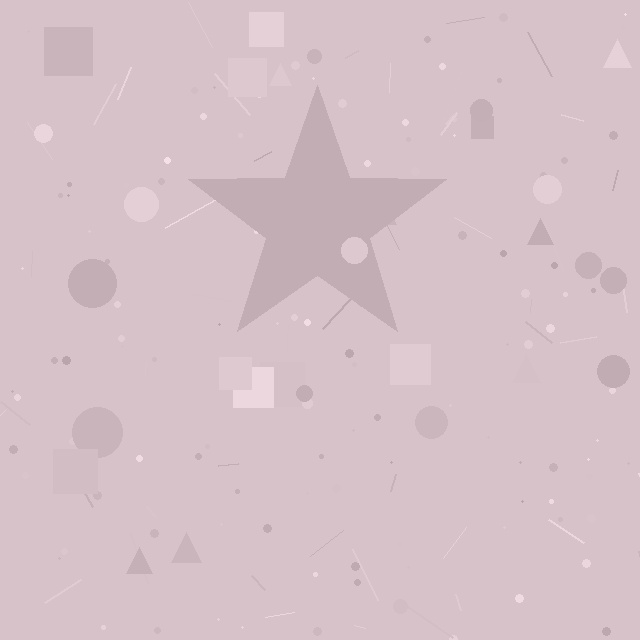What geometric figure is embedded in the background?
A star is embedded in the background.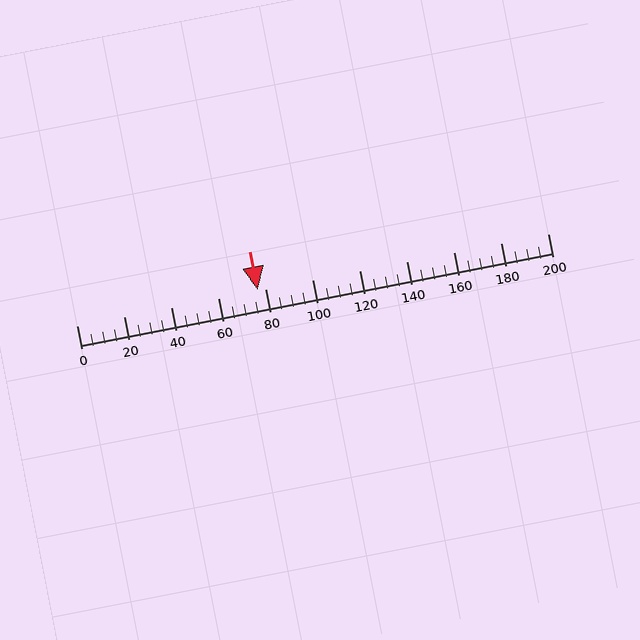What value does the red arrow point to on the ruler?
The red arrow points to approximately 77.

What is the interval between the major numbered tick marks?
The major tick marks are spaced 20 units apart.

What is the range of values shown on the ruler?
The ruler shows values from 0 to 200.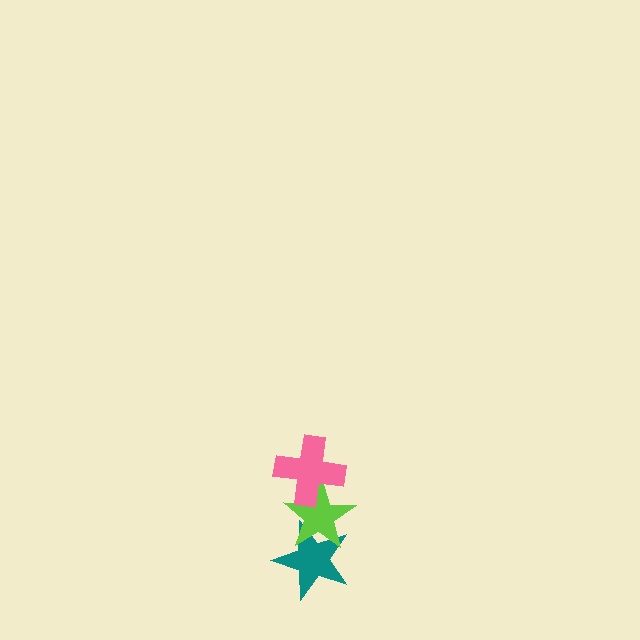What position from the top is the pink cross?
The pink cross is 1st from the top.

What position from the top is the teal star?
The teal star is 3rd from the top.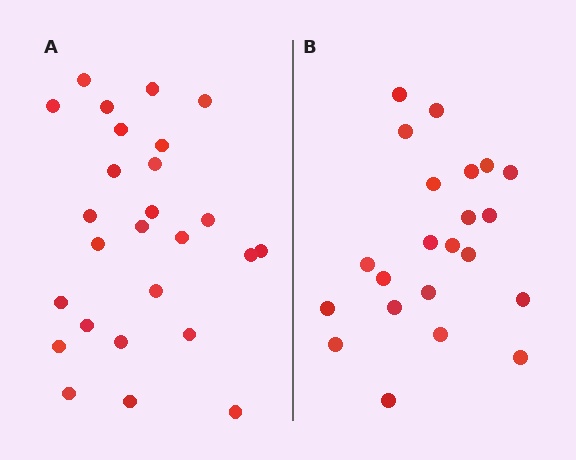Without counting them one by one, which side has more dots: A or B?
Region A (the left region) has more dots.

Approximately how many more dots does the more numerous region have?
Region A has about 4 more dots than region B.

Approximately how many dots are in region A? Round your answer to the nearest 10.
About 30 dots. (The exact count is 26, which rounds to 30.)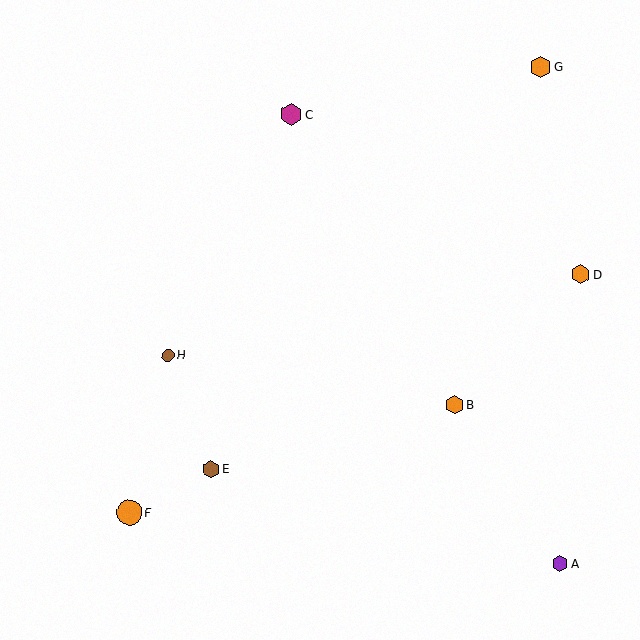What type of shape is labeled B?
Shape B is an orange hexagon.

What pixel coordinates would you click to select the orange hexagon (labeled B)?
Click at (454, 404) to select the orange hexagon B.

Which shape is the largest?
The orange circle (labeled F) is the largest.